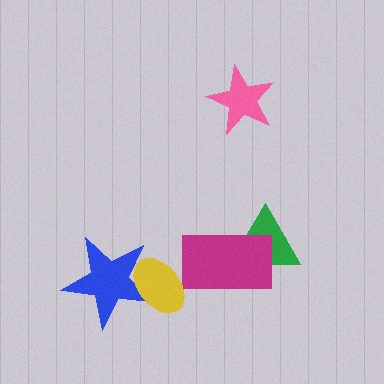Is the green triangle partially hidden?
Yes, it is partially covered by another shape.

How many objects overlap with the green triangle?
1 object overlaps with the green triangle.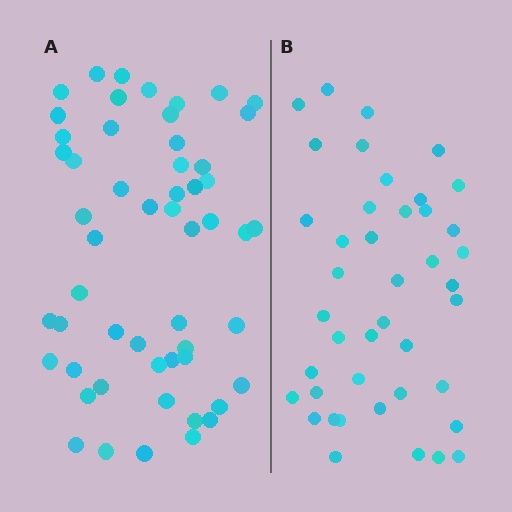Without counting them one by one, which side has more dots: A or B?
Region A (the left region) has more dots.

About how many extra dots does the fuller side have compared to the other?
Region A has roughly 12 or so more dots than region B.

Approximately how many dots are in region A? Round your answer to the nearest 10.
About 50 dots. (The exact count is 54, which rounds to 50.)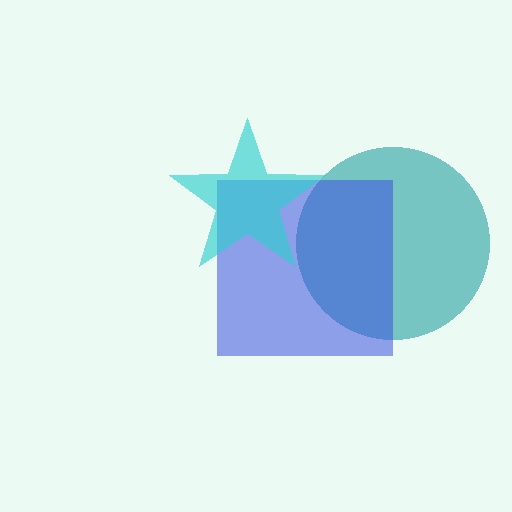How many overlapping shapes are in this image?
There are 3 overlapping shapes in the image.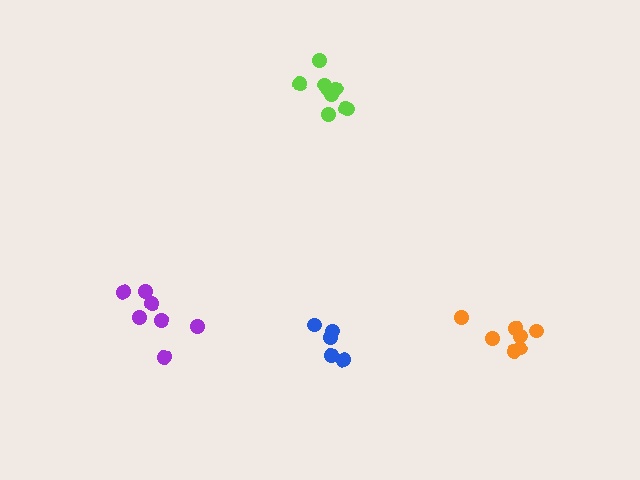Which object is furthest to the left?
The purple cluster is leftmost.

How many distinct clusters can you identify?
There are 4 distinct clusters.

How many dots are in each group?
Group 1: 10 dots, Group 2: 7 dots, Group 3: 7 dots, Group 4: 5 dots (29 total).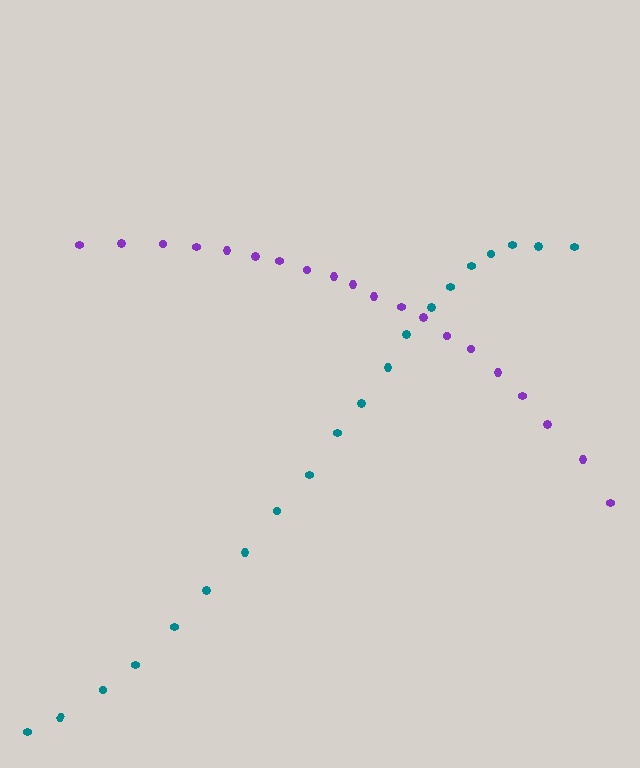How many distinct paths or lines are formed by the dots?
There are 2 distinct paths.